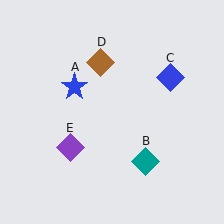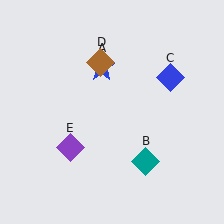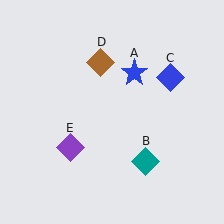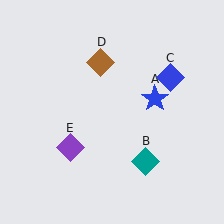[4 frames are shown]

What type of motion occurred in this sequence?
The blue star (object A) rotated clockwise around the center of the scene.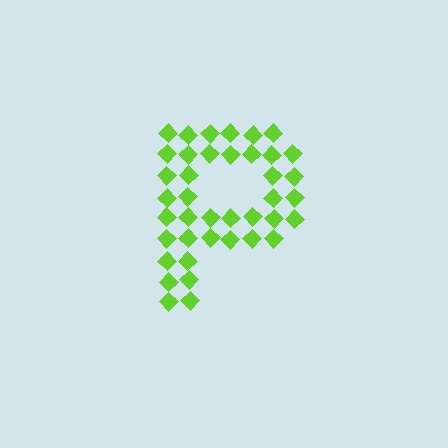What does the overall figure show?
The overall figure shows the letter P.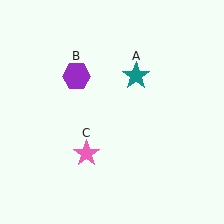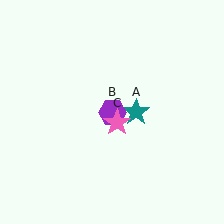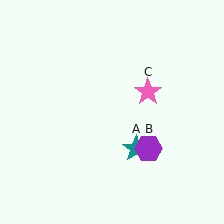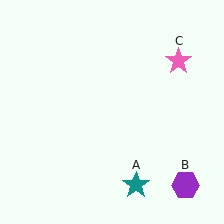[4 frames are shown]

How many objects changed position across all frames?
3 objects changed position: teal star (object A), purple hexagon (object B), pink star (object C).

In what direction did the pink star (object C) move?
The pink star (object C) moved up and to the right.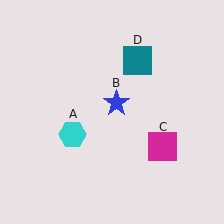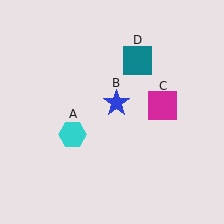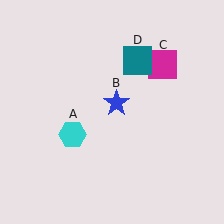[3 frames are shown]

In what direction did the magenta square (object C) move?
The magenta square (object C) moved up.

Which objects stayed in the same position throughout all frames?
Cyan hexagon (object A) and blue star (object B) and teal square (object D) remained stationary.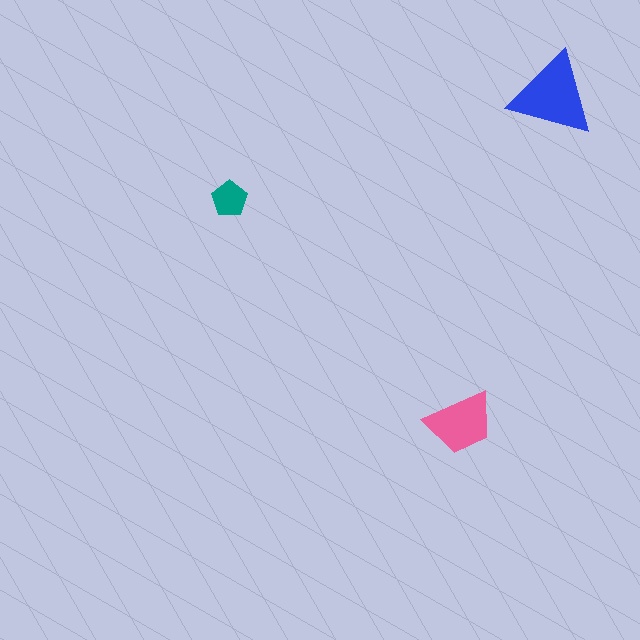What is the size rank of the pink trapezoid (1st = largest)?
2nd.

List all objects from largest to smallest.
The blue triangle, the pink trapezoid, the teal pentagon.